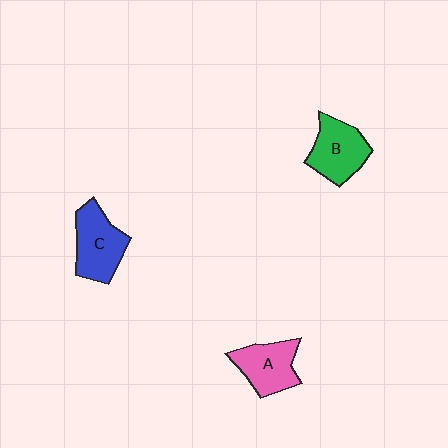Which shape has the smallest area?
Shape A (pink).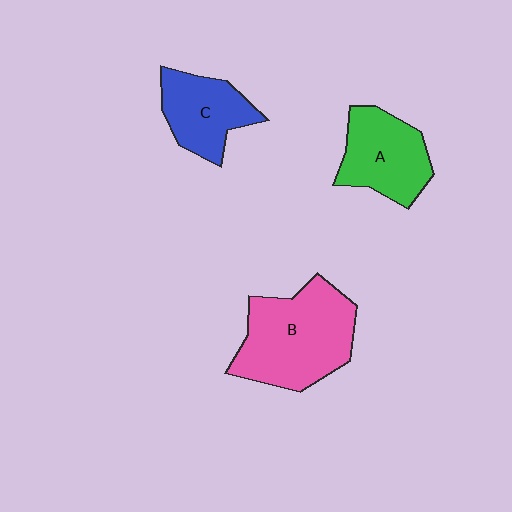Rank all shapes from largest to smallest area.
From largest to smallest: B (pink), A (green), C (blue).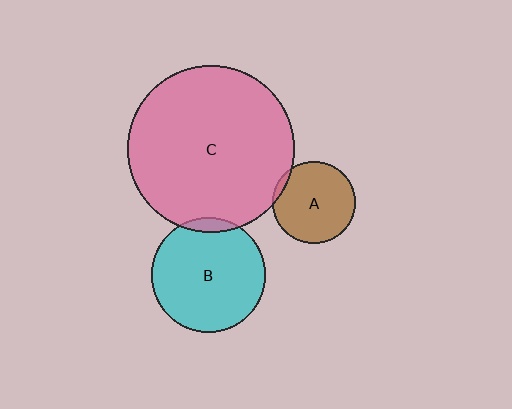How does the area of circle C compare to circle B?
Approximately 2.1 times.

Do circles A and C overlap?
Yes.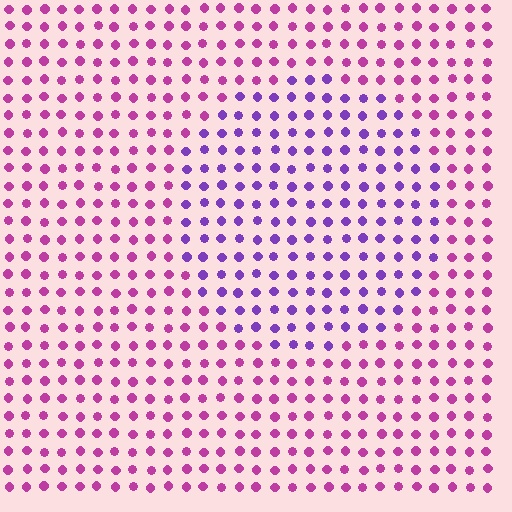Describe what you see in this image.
The image is filled with small magenta elements in a uniform arrangement. A circle-shaped region is visible where the elements are tinted to a slightly different hue, forming a subtle color boundary.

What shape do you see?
I see a circle.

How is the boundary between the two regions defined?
The boundary is defined purely by a slight shift in hue (about 42 degrees). Spacing, size, and orientation are identical on both sides.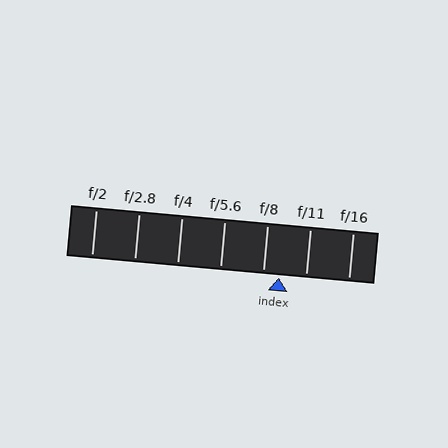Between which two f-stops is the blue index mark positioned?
The index mark is between f/8 and f/11.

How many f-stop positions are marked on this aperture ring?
There are 7 f-stop positions marked.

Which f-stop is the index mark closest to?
The index mark is closest to f/8.